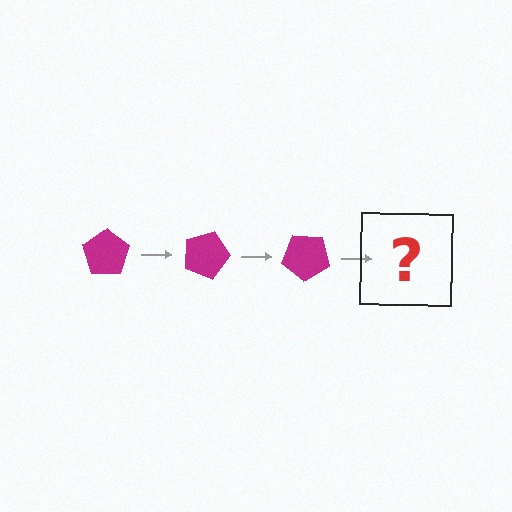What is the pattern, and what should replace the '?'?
The pattern is that the pentagon rotates 20 degrees each step. The '?' should be a magenta pentagon rotated 60 degrees.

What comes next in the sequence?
The next element should be a magenta pentagon rotated 60 degrees.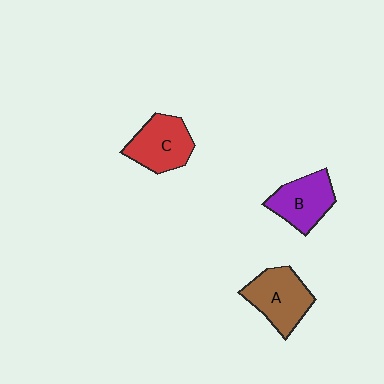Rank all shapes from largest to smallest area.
From largest to smallest: A (brown), C (red), B (purple).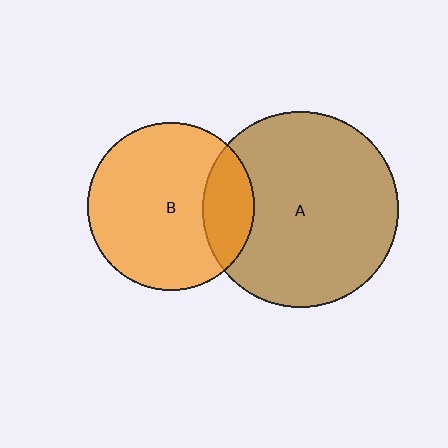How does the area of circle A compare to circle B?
Approximately 1.4 times.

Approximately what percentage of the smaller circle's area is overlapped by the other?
Approximately 20%.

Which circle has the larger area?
Circle A (brown).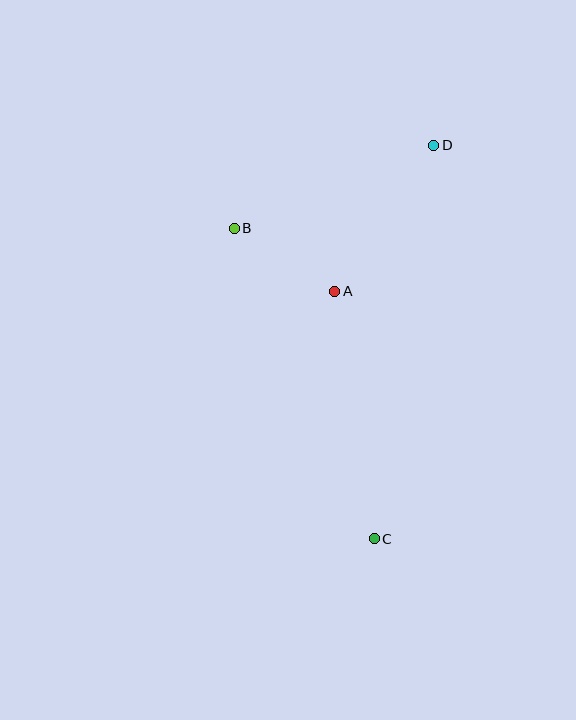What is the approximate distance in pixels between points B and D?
The distance between B and D is approximately 216 pixels.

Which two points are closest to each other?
Points A and B are closest to each other.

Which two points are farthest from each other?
Points C and D are farthest from each other.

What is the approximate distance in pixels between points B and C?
The distance between B and C is approximately 340 pixels.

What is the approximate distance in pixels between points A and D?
The distance between A and D is approximately 177 pixels.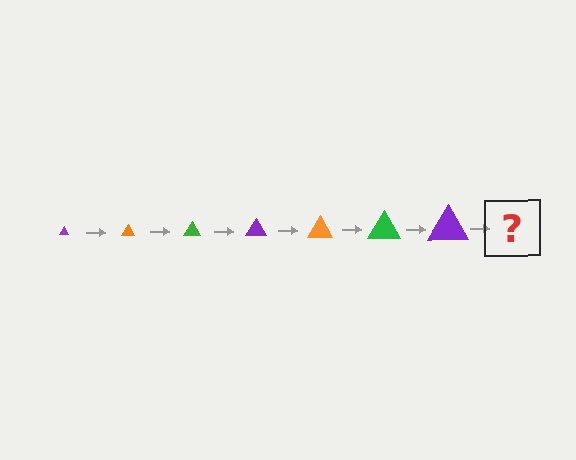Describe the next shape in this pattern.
It should be an orange triangle, larger than the previous one.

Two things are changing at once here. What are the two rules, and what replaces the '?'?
The two rules are that the triangle grows larger each step and the color cycles through purple, orange, and green. The '?' should be an orange triangle, larger than the previous one.